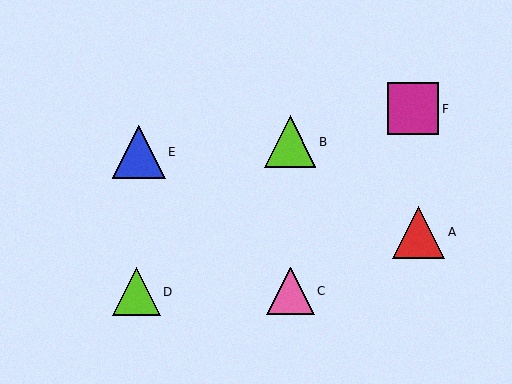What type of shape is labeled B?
Shape B is a lime triangle.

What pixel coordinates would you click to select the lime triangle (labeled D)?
Click at (137, 292) to select the lime triangle D.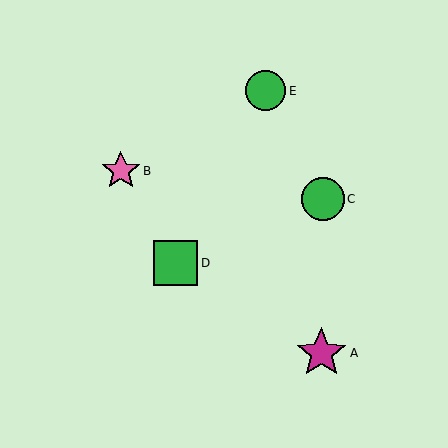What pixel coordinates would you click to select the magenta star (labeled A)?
Click at (321, 353) to select the magenta star A.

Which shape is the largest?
The magenta star (labeled A) is the largest.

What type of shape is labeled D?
Shape D is a green square.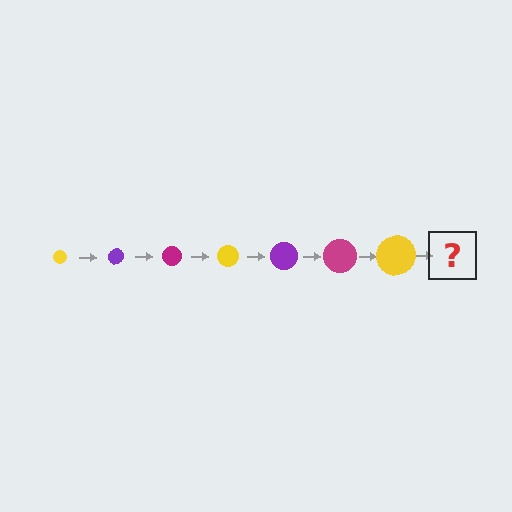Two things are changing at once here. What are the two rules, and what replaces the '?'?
The two rules are that the circle grows larger each step and the color cycles through yellow, purple, and magenta. The '?' should be a purple circle, larger than the previous one.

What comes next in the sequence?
The next element should be a purple circle, larger than the previous one.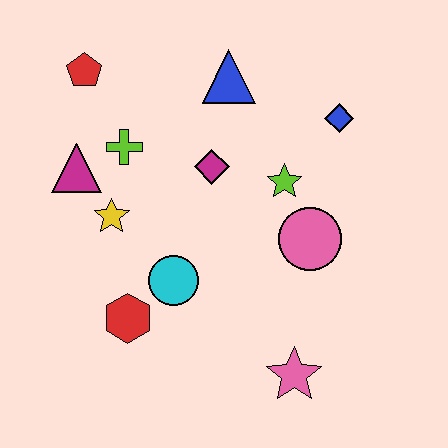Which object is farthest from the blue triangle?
The pink star is farthest from the blue triangle.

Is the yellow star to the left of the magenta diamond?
Yes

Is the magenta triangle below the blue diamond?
Yes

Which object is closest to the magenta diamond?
The lime star is closest to the magenta diamond.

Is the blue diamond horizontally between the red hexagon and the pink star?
No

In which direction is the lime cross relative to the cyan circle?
The lime cross is above the cyan circle.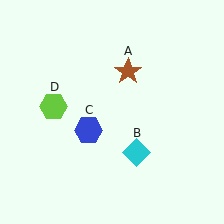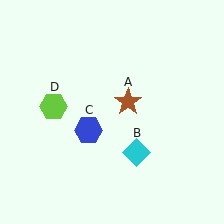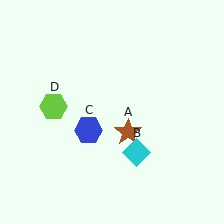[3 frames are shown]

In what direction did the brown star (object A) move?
The brown star (object A) moved down.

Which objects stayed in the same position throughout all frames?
Cyan diamond (object B) and blue hexagon (object C) and lime hexagon (object D) remained stationary.